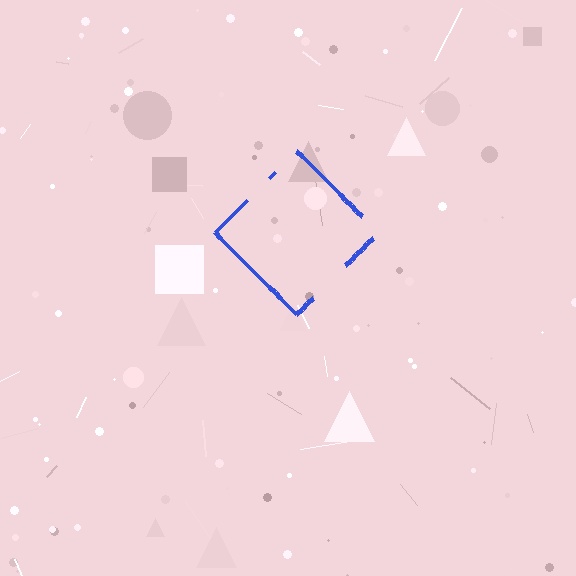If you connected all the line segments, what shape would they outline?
They would outline a diamond.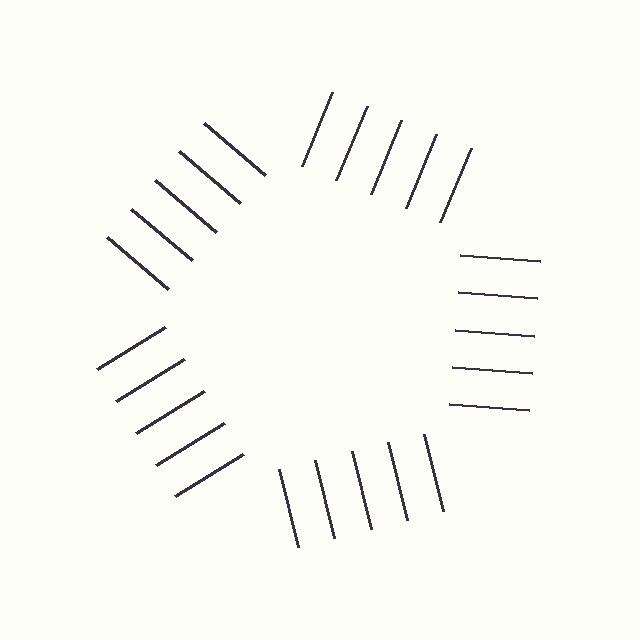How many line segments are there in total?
25 — 5 along each of the 5 edges.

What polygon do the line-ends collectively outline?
An illusory pentagon — the line segments terminate on its edges but no continuous stroke is drawn.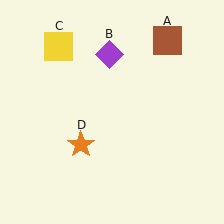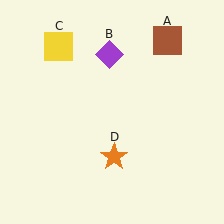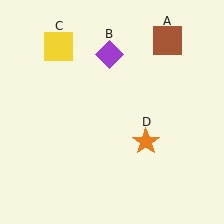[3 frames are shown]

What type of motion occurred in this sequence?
The orange star (object D) rotated counterclockwise around the center of the scene.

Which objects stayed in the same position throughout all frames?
Brown square (object A) and purple diamond (object B) and yellow square (object C) remained stationary.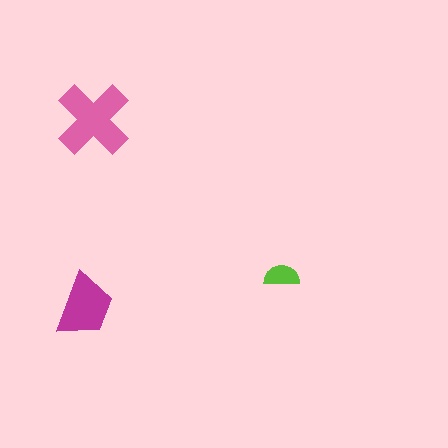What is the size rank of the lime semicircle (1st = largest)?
3rd.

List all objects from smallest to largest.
The lime semicircle, the magenta trapezoid, the pink cross.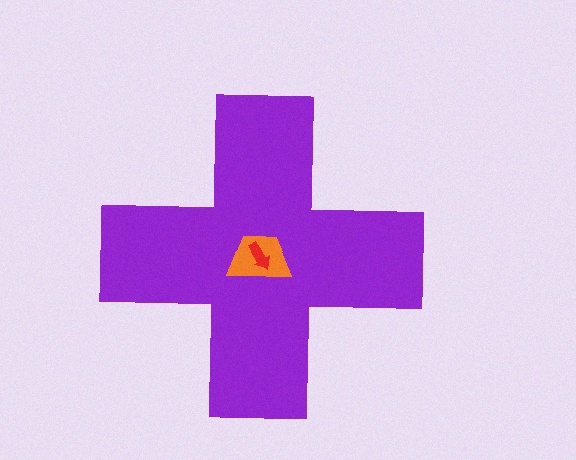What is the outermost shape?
The purple cross.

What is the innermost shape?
The red arrow.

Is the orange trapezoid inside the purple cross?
Yes.